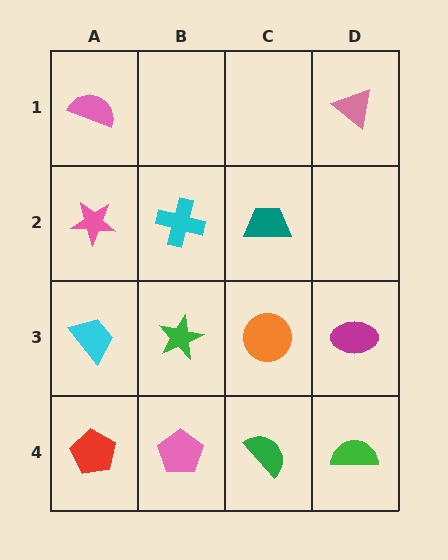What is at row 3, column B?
A green star.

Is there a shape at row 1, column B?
No, that cell is empty.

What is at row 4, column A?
A red pentagon.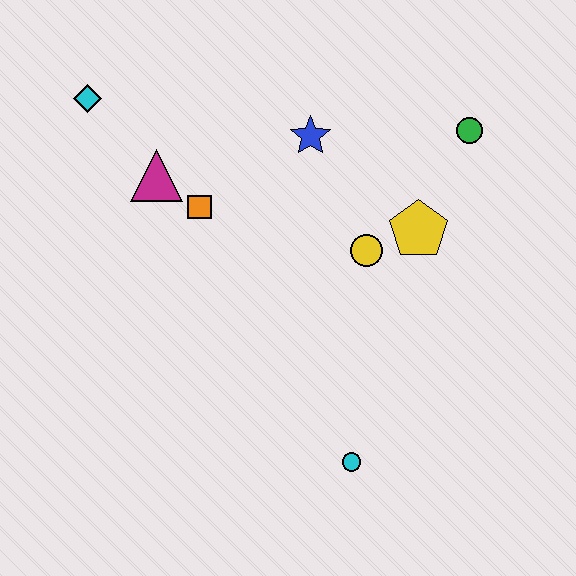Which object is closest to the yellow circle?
The yellow pentagon is closest to the yellow circle.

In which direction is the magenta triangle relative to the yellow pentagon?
The magenta triangle is to the left of the yellow pentagon.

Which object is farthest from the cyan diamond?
The cyan circle is farthest from the cyan diamond.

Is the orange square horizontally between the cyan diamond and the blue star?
Yes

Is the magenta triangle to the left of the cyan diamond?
No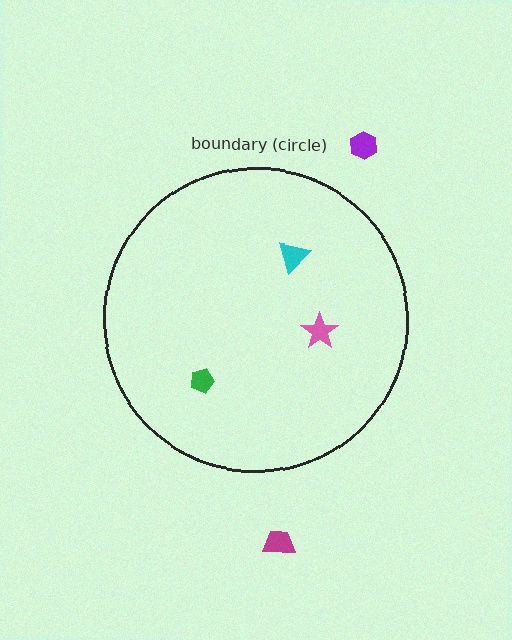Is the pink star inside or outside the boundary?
Inside.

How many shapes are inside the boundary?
3 inside, 2 outside.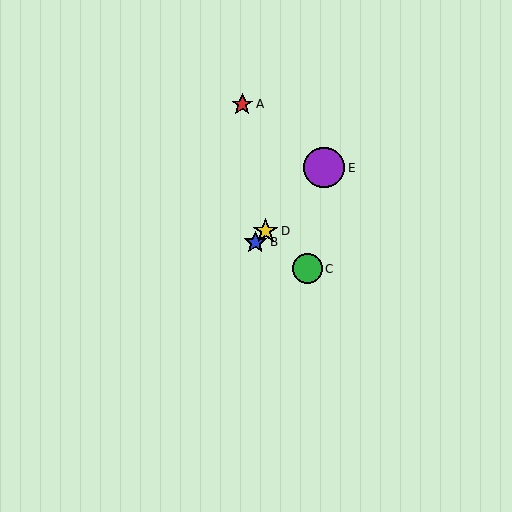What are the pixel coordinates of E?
Object E is at (324, 168).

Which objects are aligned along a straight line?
Objects B, D, E are aligned along a straight line.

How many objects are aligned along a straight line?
3 objects (B, D, E) are aligned along a straight line.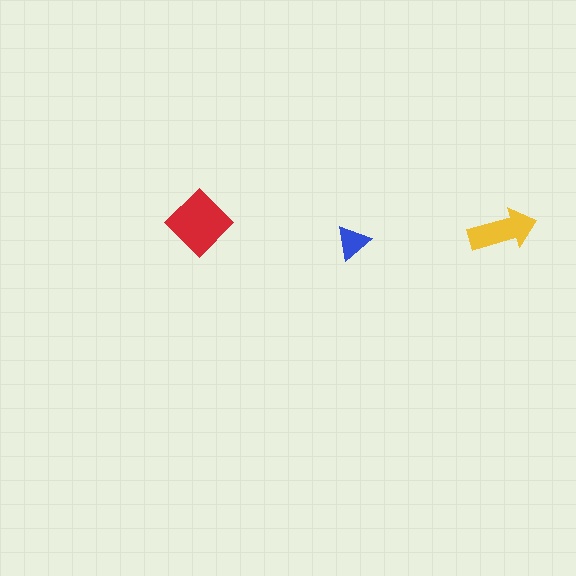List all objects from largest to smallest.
The red diamond, the yellow arrow, the blue triangle.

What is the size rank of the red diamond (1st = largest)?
1st.